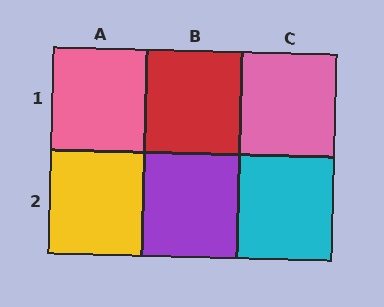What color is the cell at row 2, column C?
Cyan.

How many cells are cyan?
1 cell is cyan.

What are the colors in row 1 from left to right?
Pink, red, pink.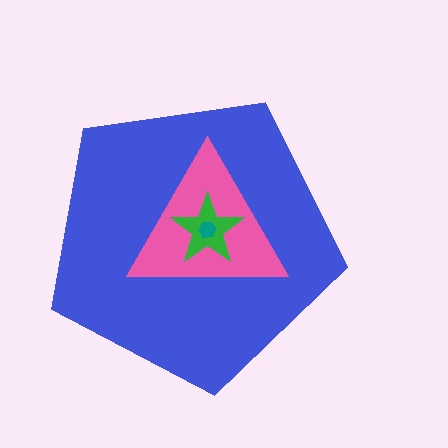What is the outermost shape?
The blue pentagon.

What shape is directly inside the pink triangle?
The green star.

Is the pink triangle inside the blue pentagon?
Yes.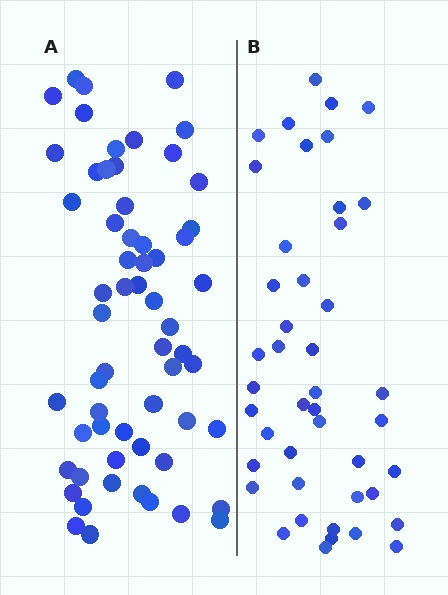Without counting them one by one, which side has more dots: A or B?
Region A (the left region) has more dots.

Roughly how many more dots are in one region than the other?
Region A has approximately 15 more dots than region B.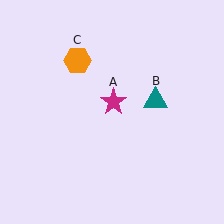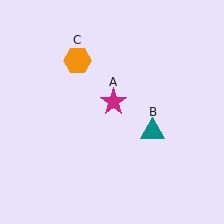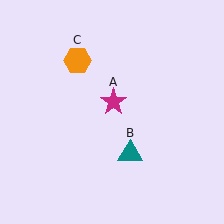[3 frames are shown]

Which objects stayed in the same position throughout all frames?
Magenta star (object A) and orange hexagon (object C) remained stationary.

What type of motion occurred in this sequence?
The teal triangle (object B) rotated clockwise around the center of the scene.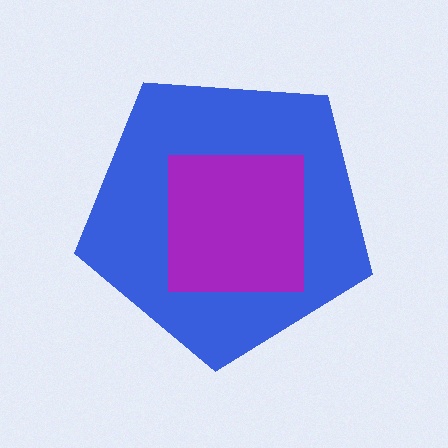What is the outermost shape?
The blue pentagon.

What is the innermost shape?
The purple square.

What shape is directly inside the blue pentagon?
The purple square.